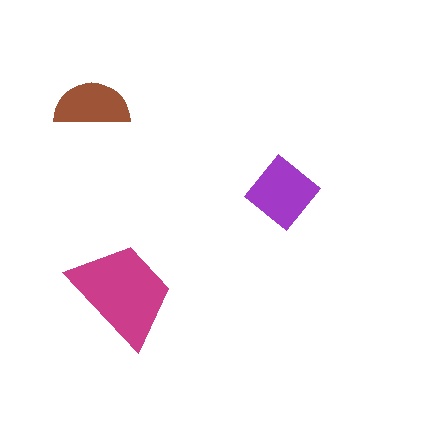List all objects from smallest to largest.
The brown semicircle, the purple diamond, the magenta trapezoid.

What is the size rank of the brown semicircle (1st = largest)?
3rd.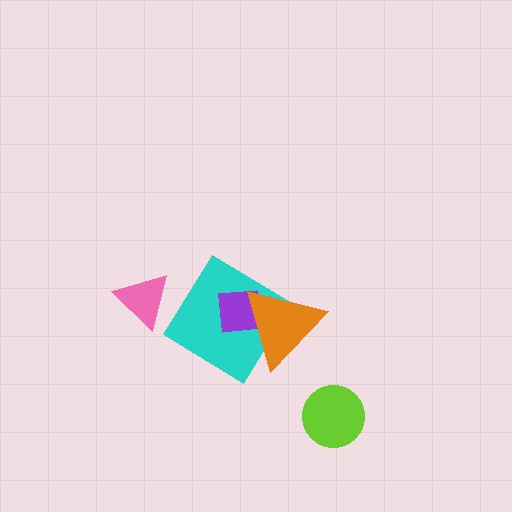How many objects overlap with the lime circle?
0 objects overlap with the lime circle.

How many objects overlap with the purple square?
2 objects overlap with the purple square.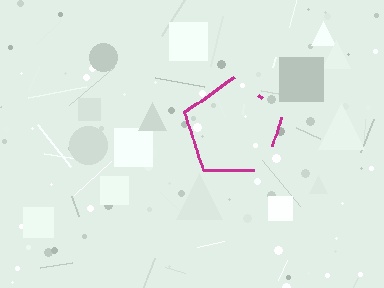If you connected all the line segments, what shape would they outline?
They would outline a pentagon.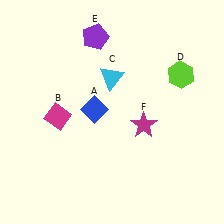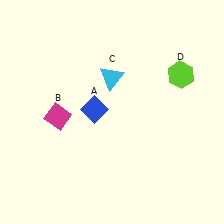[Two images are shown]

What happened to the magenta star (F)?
The magenta star (F) was removed in Image 2. It was in the bottom-right area of Image 1.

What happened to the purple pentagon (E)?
The purple pentagon (E) was removed in Image 2. It was in the top-left area of Image 1.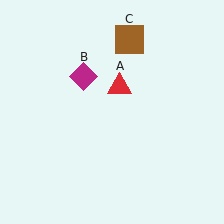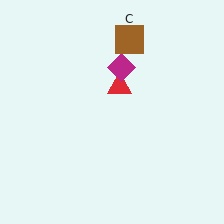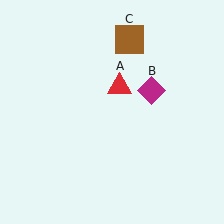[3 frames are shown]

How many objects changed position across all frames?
1 object changed position: magenta diamond (object B).